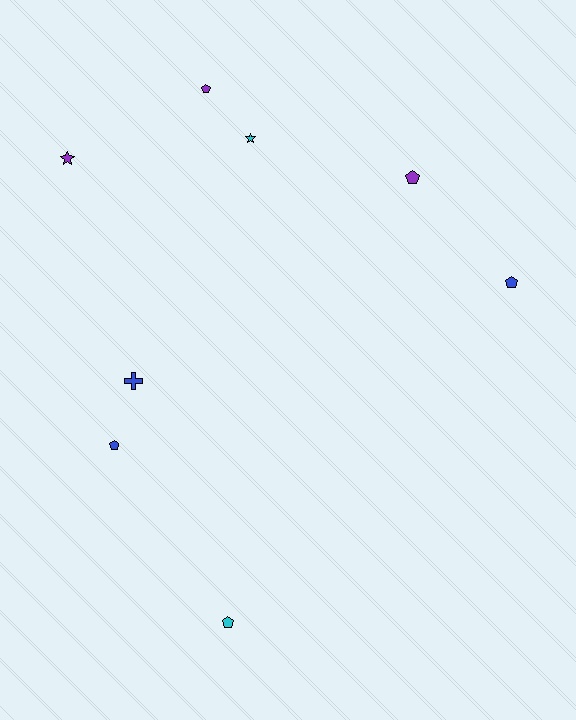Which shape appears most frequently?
Pentagon, with 5 objects.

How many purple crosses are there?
There are no purple crosses.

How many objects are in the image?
There are 8 objects.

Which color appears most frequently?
Blue, with 3 objects.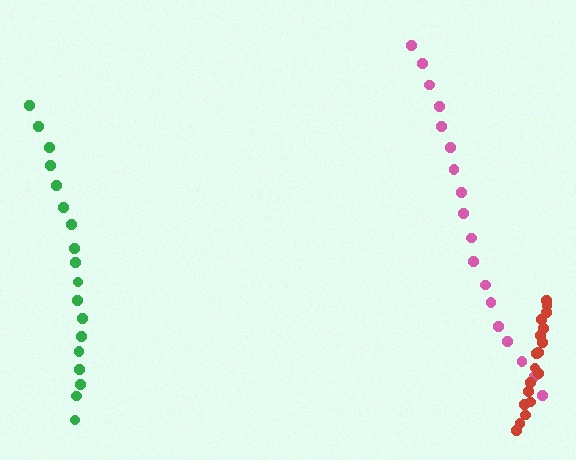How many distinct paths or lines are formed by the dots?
There are 3 distinct paths.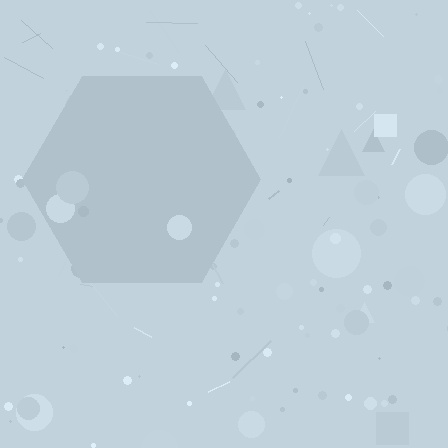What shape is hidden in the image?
A hexagon is hidden in the image.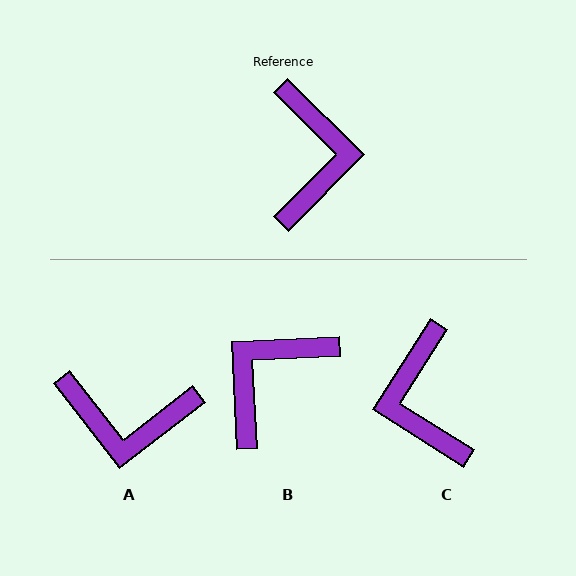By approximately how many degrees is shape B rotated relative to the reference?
Approximately 137 degrees counter-clockwise.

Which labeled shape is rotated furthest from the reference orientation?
C, about 168 degrees away.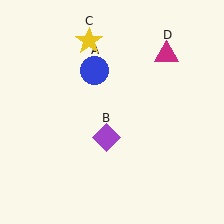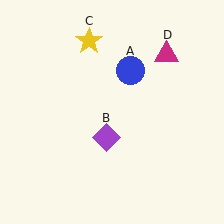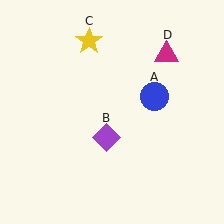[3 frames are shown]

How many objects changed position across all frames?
1 object changed position: blue circle (object A).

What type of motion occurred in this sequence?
The blue circle (object A) rotated clockwise around the center of the scene.